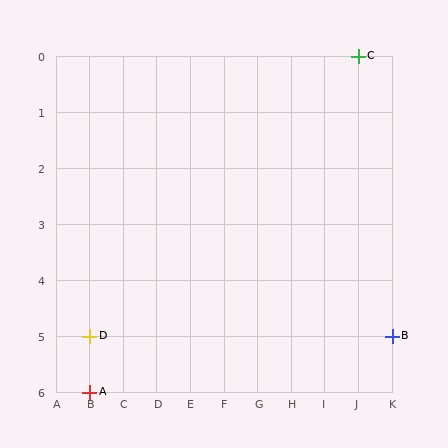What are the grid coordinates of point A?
Point A is at grid coordinates (B, 6).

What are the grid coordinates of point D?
Point D is at grid coordinates (B, 5).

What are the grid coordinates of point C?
Point C is at grid coordinates (J, 0).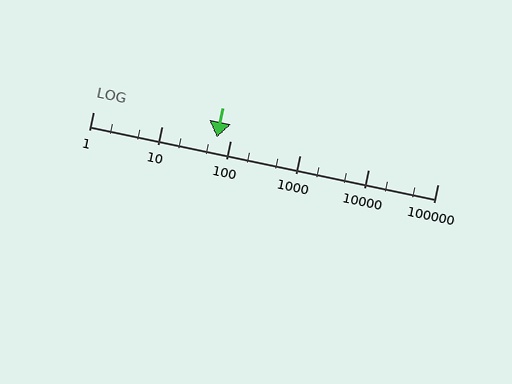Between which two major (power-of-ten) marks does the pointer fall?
The pointer is between 10 and 100.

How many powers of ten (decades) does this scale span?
The scale spans 5 decades, from 1 to 100000.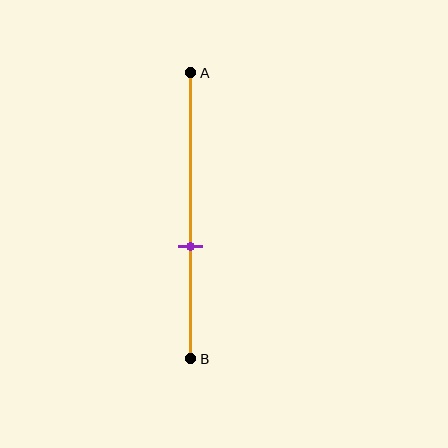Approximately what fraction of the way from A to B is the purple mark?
The purple mark is approximately 60% of the way from A to B.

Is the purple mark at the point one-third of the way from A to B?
No, the mark is at about 60% from A, not at the 33% one-third point.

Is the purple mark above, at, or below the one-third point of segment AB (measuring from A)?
The purple mark is below the one-third point of segment AB.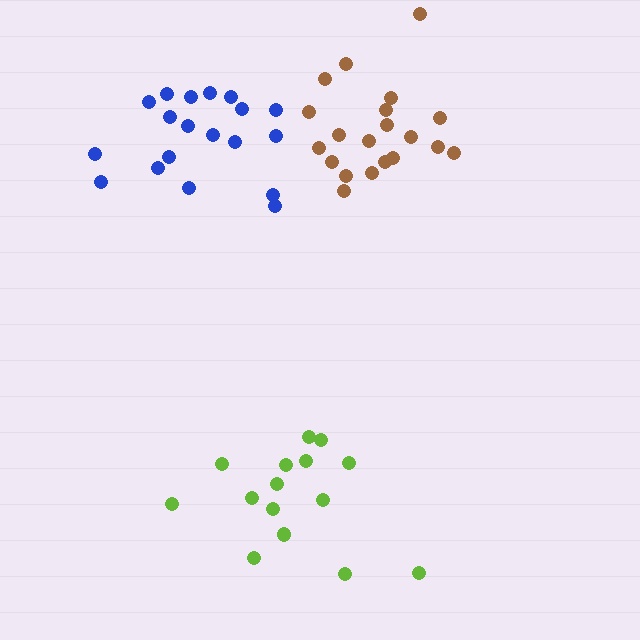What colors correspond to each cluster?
The clusters are colored: lime, brown, blue.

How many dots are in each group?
Group 1: 15 dots, Group 2: 20 dots, Group 3: 19 dots (54 total).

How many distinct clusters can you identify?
There are 3 distinct clusters.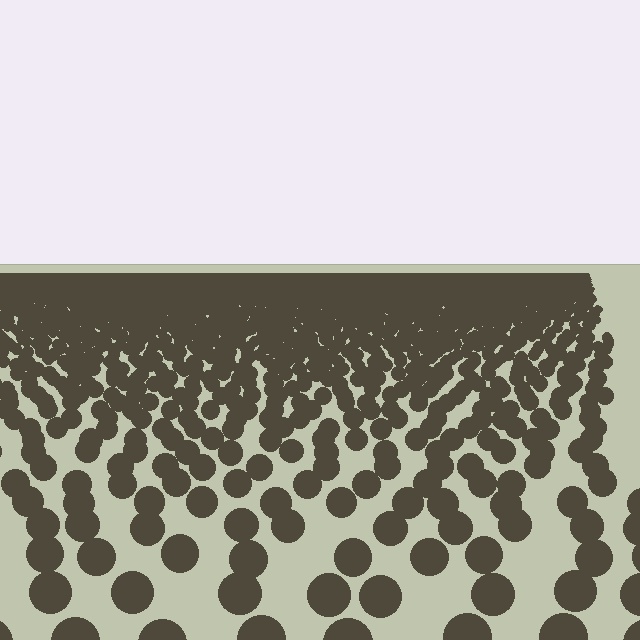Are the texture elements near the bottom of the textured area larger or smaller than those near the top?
Larger. Near the bottom, elements are closer to the viewer and appear at a bigger on-screen size.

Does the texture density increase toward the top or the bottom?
Density increases toward the top.